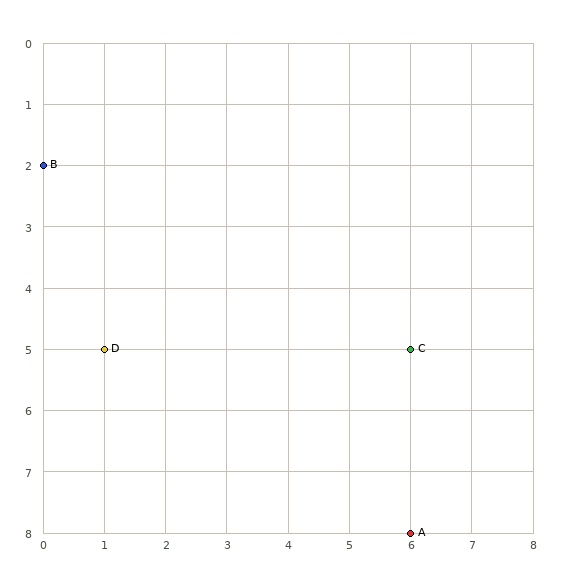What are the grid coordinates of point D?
Point D is at grid coordinates (1, 5).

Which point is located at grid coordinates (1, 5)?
Point D is at (1, 5).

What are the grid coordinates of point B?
Point B is at grid coordinates (0, 2).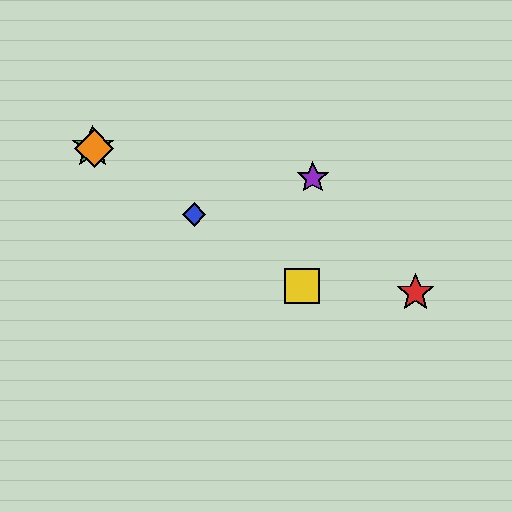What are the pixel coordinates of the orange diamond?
The orange diamond is at (94, 148).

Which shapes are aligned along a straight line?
The blue diamond, the green star, the yellow square, the orange diamond are aligned along a straight line.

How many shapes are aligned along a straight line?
4 shapes (the blue diamond, the green star, the yellow square, the orange diamond) are aligned along a straight line.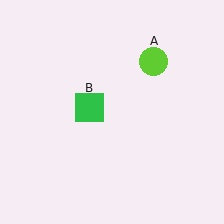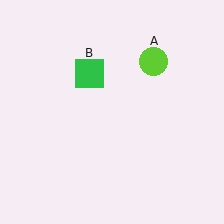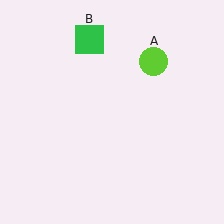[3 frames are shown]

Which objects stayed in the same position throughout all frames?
Lime circle (object A) remained stationary.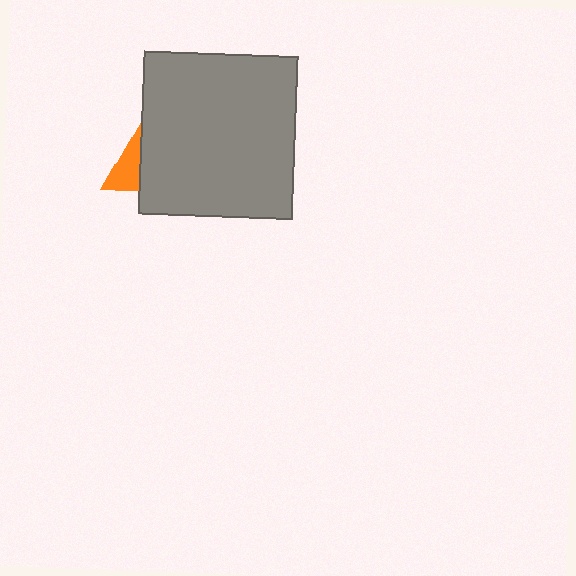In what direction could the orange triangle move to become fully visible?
The orange triangle could move left. That would shift it out from behind the gray rectangle entirely.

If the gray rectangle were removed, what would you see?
You would see the complete orange triangle.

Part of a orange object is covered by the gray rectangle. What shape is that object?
It is a triangle.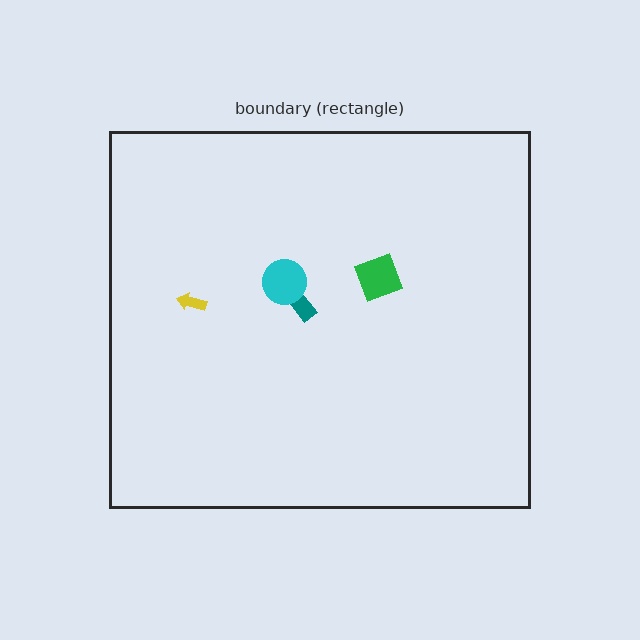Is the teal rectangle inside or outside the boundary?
Inside.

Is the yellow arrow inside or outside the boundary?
Inside.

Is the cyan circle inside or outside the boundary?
Inside.